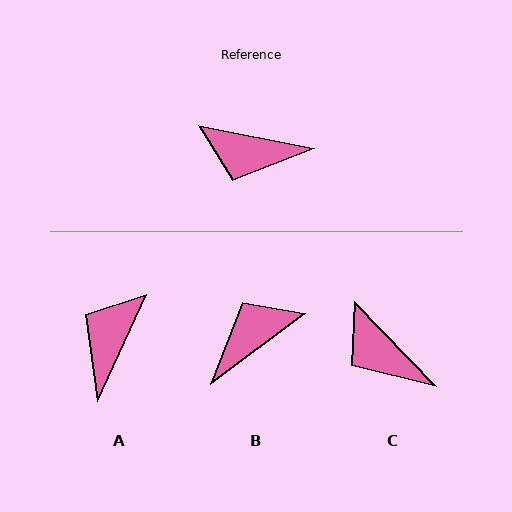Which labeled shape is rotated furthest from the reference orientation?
B, about 132 degrees away.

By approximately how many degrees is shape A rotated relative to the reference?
Approximately 104 degrees clockwise.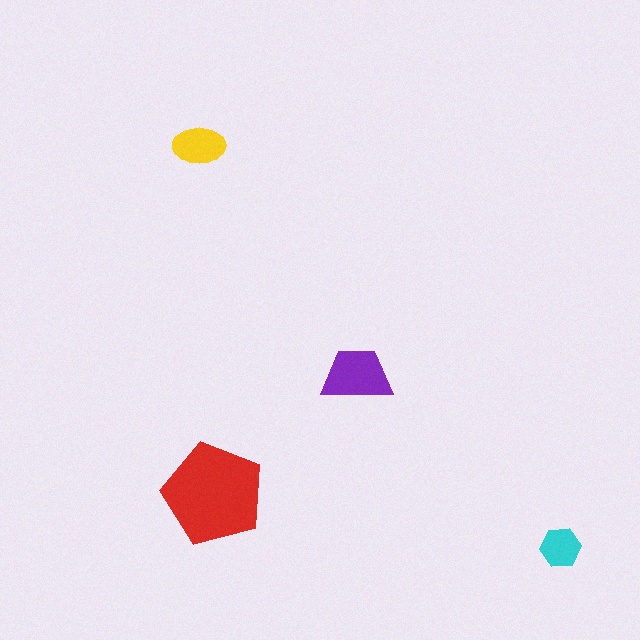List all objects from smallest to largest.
The cyan hexagon, the yellow ellipse, the purple trapezoid, the red pentagon.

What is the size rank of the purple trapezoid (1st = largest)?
2nd.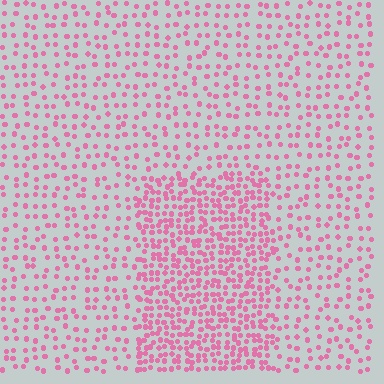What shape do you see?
I see a rectangle.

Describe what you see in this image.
The image contains small pink elements arranged at two different densities. A rectangle-shaped region is visible where the elements are more densely packed than the surrounding area.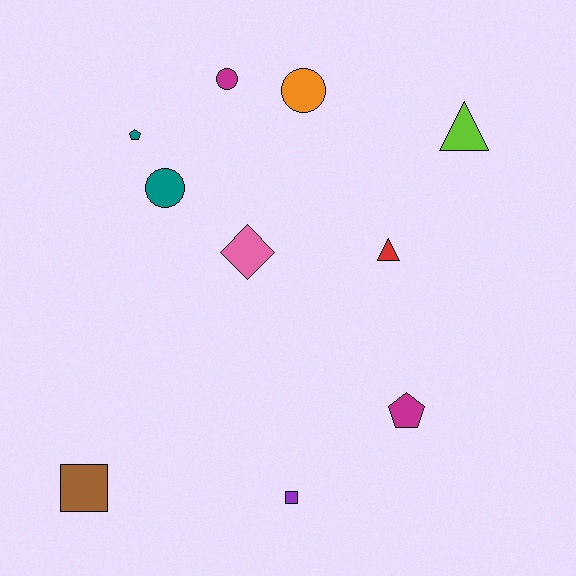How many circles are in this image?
There are 3 circles.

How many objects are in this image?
There are 10 objects.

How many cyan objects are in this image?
There are no cyan objects.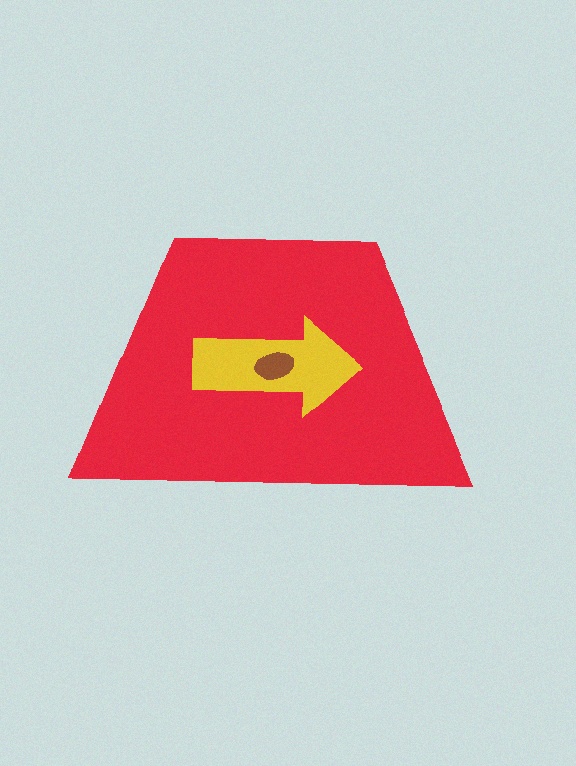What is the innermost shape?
The brown ellipse.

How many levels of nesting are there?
3.